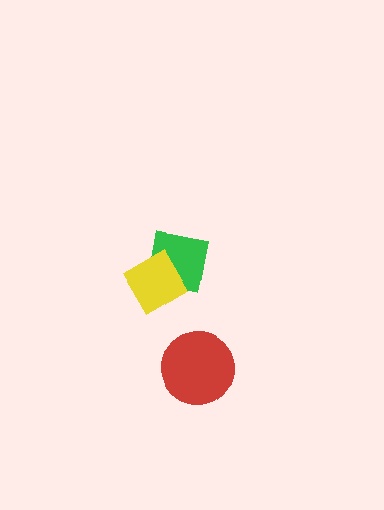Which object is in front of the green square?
The yellow diamond is in front of the green square.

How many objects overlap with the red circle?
0 objects overlap with the red circle.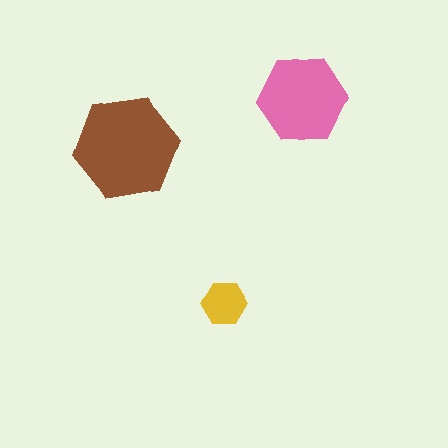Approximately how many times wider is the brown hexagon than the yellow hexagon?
About 2.5 times wider.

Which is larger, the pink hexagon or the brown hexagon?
The brown one.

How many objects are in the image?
There are 3 objects in the image.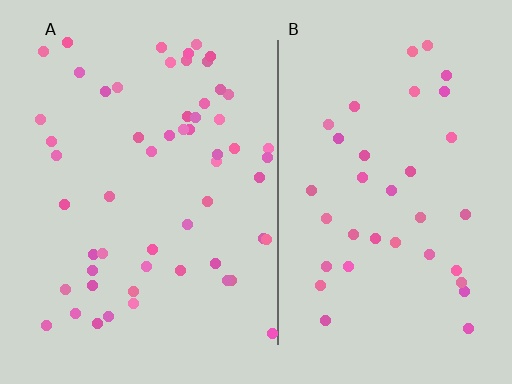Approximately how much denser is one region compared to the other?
Approximately 1.6× — region A over region B.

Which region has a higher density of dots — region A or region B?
A (the left).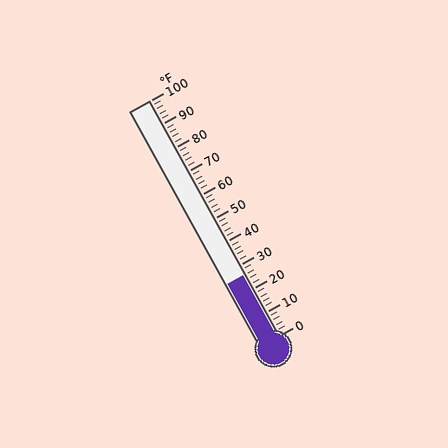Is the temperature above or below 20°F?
The temperature is above 20°F.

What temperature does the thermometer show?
The thermometer shows approximately 26°F.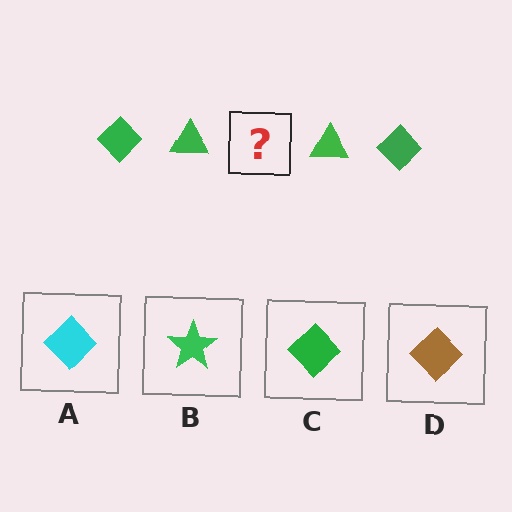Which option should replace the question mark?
Option C.